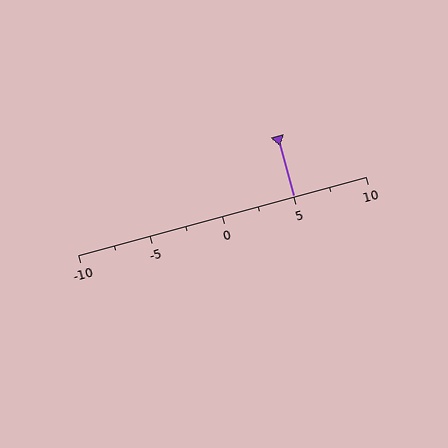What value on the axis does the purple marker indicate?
The marker indicates approximately 5.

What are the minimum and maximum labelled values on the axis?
The axis runs from -10 to 10.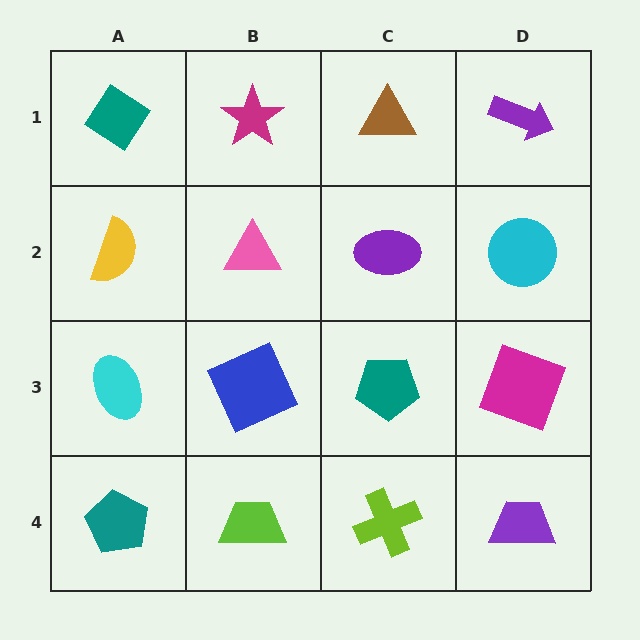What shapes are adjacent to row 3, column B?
A pink triangle (row 2, column B), a lime trapezoid (row 4, column B), a cyan ellipse (row 3, column A), a teal pentagon (row 3, column C).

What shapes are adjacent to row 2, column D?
A purple arrow (row 1, column D), a magenta square (row 3, column D), a purple ellipse (row 2, column C).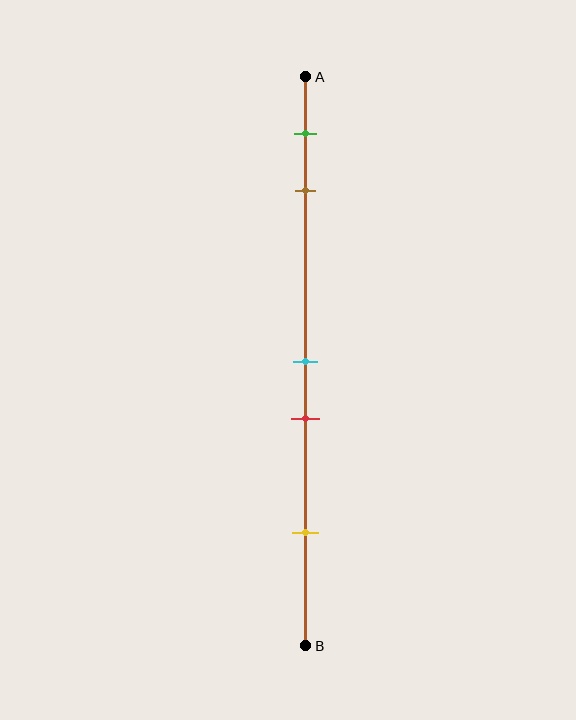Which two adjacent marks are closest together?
The cyan and red marks are the closest adjacent pair.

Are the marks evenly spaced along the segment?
No, the marks are not evenly spaced.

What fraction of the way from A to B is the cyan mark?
The cyan mark is approximately 50% (0.5) of the way from A to B.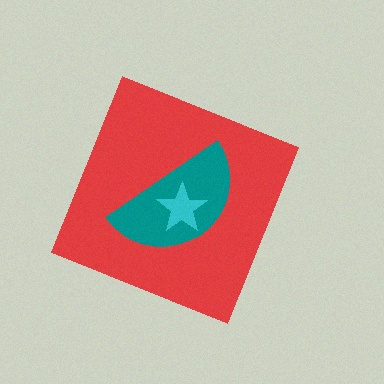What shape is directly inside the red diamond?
The teal semicircle.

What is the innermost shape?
The cyan star.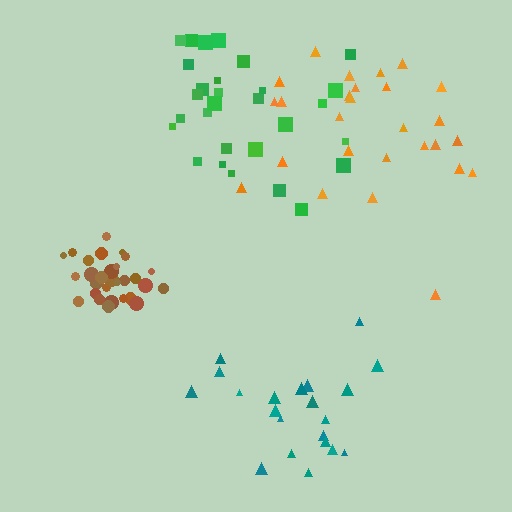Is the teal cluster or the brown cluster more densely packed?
Brown.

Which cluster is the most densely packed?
Brown.